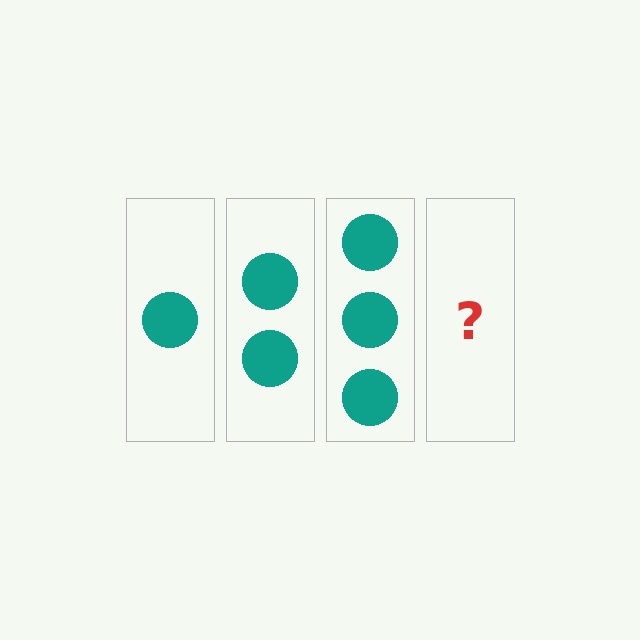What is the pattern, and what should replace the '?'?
The pattern is that each step adds one more circle. The '?' should be 4 circles.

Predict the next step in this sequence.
The next step is 4 circles.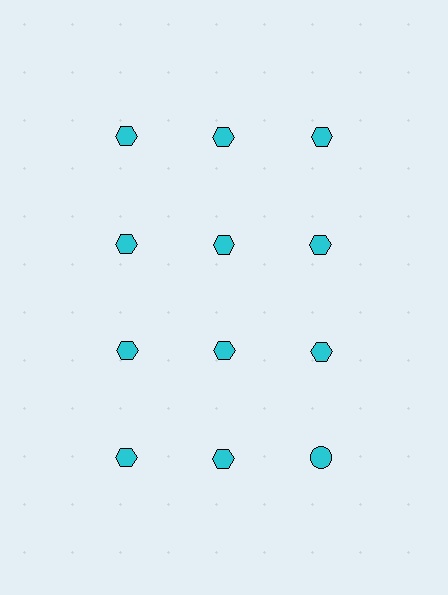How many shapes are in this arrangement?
There are 12 shapes arranged in a grid pattern.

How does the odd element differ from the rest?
It has a different shape: circle instead of hexagon.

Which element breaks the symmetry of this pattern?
The cyan circle in the fourth row, center column breaks the symmetry. All other shapes are cyan hexagons.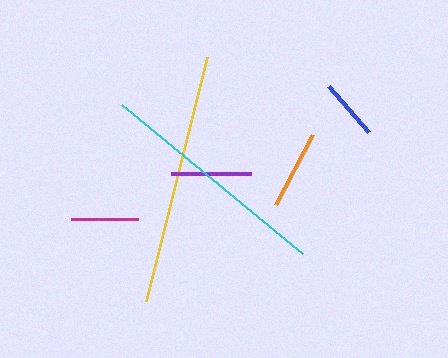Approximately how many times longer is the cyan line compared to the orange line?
The cyan line is approximately 2.9 times the length of the orange line.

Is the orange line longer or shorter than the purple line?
The orange line is longer than the purple line.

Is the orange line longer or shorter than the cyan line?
The cyan line is longer than the orange line.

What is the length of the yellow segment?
The yellow segment is approximately 251 pixels long.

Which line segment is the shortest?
The blue line is the shortest at approximately 61 pixels.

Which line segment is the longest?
The yellow line is the longest at approximately 251 pixels.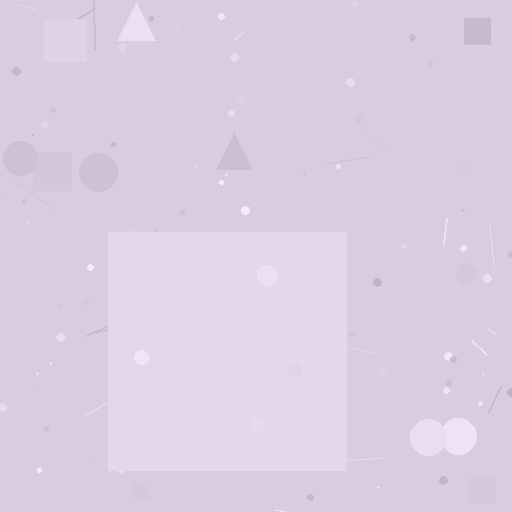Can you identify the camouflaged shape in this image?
The camouflaged shape is a square.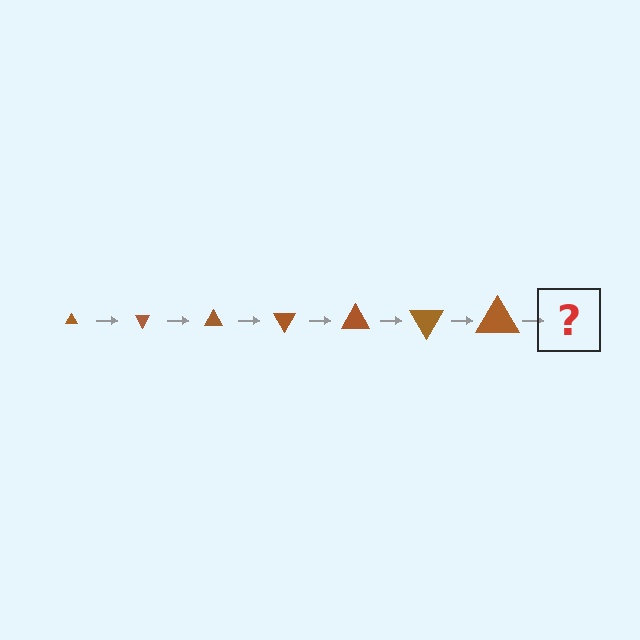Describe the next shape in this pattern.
It should be a triangle, larger than the previous one and rotated 420 degrees from the start.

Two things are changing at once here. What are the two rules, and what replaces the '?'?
The two rules are that the triangle grows larger each step and it rotates 60 degrees each step. The '?' should be a triangle, larger than the previous one and rotated 420 degrees from the start.